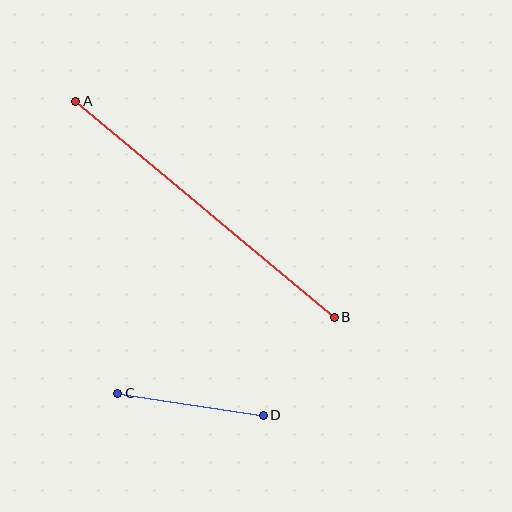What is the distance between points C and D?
The distance is approximately 147 pixels.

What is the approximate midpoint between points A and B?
The midpoint is at approximately (205, 209) pixels.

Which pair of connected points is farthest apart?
Points A and B are farthest apart.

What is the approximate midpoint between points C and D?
The midpoint is at approximately (190, 404) pixels.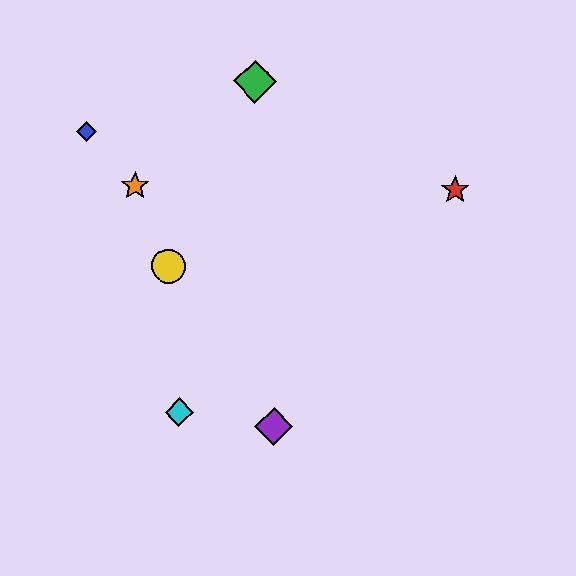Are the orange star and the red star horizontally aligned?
Yes, both are at y≈186.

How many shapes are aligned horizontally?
2 shapes (the red star, the orange star) are aligned horizontally.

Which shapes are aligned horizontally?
The red star, the orange star are aligned horizontally.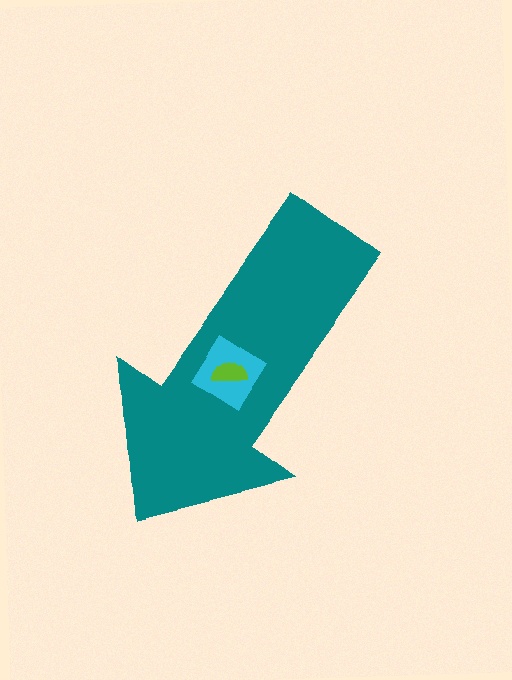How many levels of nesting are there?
3.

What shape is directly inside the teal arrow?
The cyan diamond.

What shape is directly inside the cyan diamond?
The lime semicircle.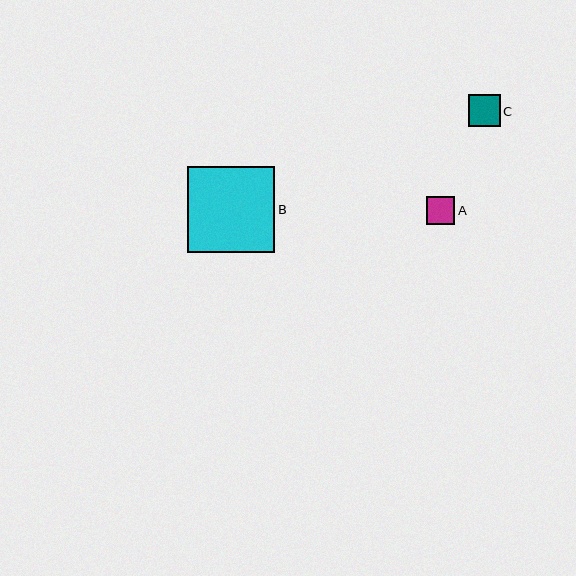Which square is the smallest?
Square A is the smallest with a size of approximately 28 pixels.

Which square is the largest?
Square B is the largest with a size of approximately 87 pixels.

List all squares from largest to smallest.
From largest to smallest: B, C, A.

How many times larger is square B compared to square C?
Square B is approximately 2.7 times the size of square C.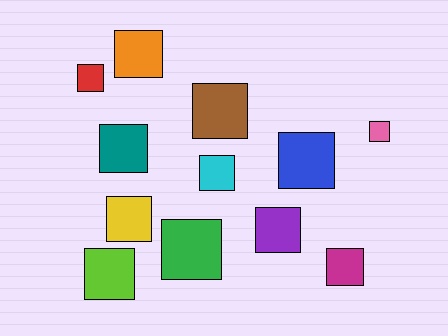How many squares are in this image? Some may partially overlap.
There are 12 squares.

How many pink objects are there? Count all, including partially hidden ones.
There is 1 pink object.